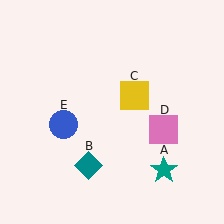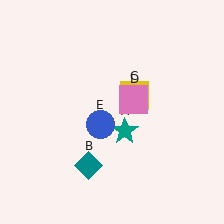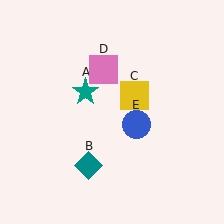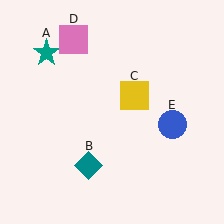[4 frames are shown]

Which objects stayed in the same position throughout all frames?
Teal diamond (object B) and yellow square (object C) remained stationary.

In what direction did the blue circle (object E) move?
The blue circle (object E) moved right.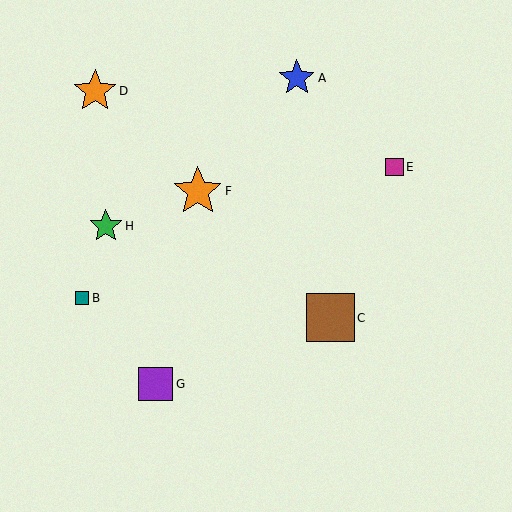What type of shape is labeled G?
Shape G is a purple square.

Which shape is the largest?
The orange star (labeled F) is the largest.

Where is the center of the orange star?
The center of the orange star is at (198, 191).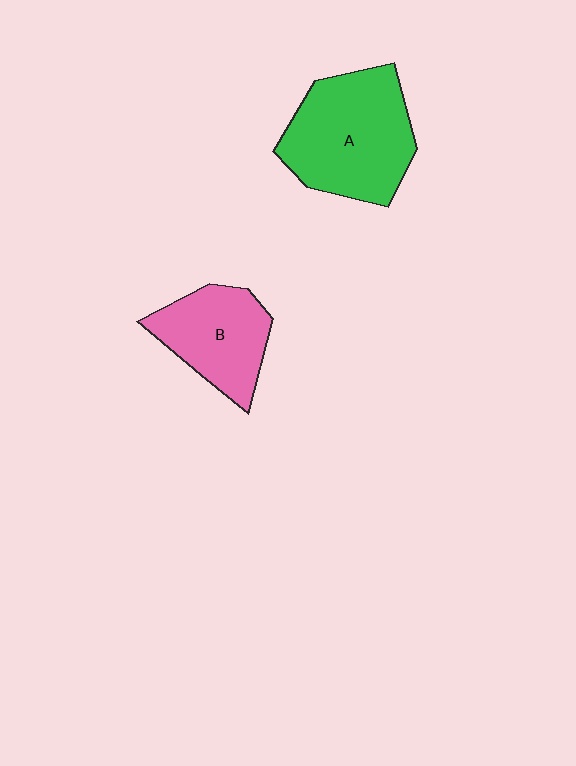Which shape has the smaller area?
Shape B (pink).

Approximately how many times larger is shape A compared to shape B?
Approximately 1.5 times.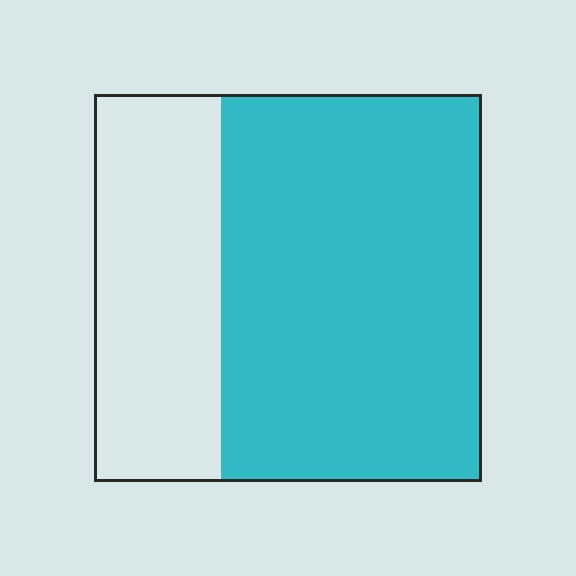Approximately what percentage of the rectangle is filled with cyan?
Approximately 65%.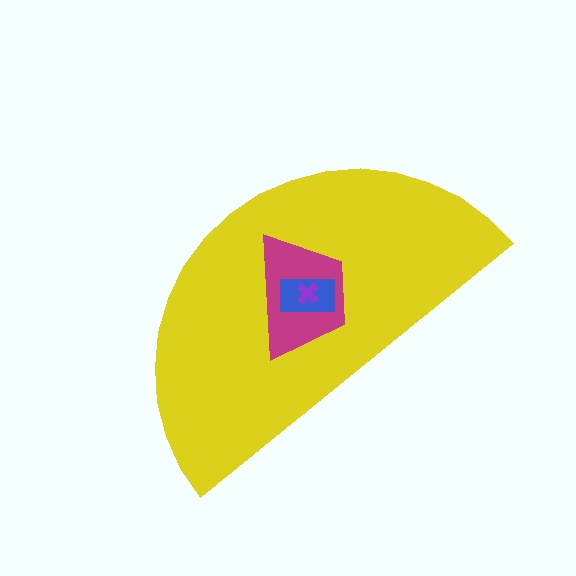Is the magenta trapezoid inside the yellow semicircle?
Yes.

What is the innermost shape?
The purple cross.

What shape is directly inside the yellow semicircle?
The magenta trapezoid.